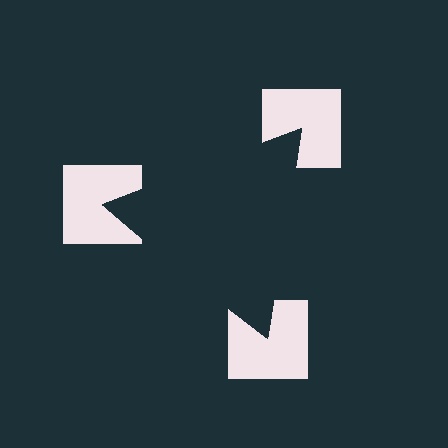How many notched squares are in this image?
There are 3 — one at each vertex of the illusory triangle.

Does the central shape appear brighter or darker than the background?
It typically appears slightly darker than the background, even though no actual brightness change is drawn.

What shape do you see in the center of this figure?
An illusory triangle — its edges are inferred from the aligned wedge cuts in the notched squares, not physically drawn.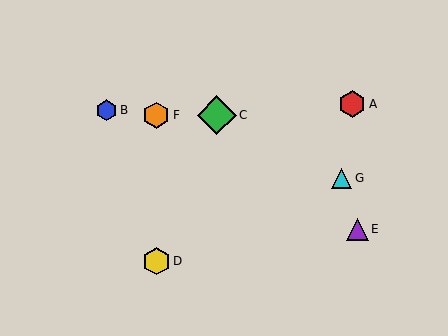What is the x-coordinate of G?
Object G is at x≈342.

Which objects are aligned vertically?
Objects D, F are aligned vertically.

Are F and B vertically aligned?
No, F is at x≈156 and B is at x≈107.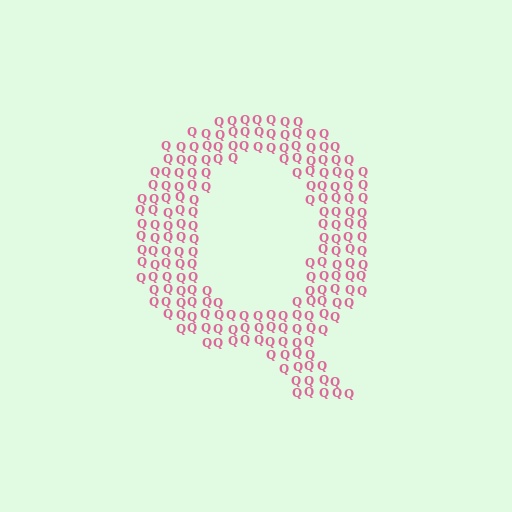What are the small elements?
The small elements are letter Q's.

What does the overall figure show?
The overall figure shows the letter Q.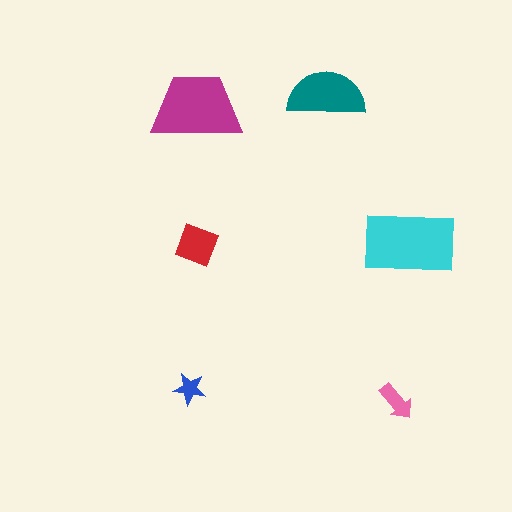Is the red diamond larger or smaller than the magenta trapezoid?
Smaller.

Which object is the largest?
The cyan rectangle.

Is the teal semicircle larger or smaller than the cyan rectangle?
Smaller.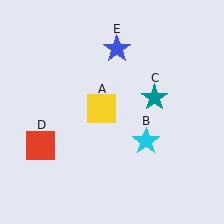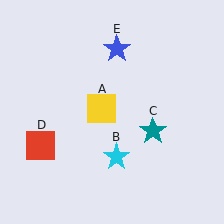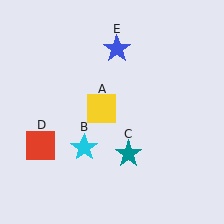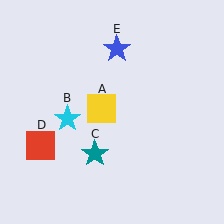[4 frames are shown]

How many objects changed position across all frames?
2 objects changed position: cyan star (object B), teal star (object C).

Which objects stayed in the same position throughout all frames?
Yellow square (object A) and red square (object D) and blue star (object E) remained stationary.